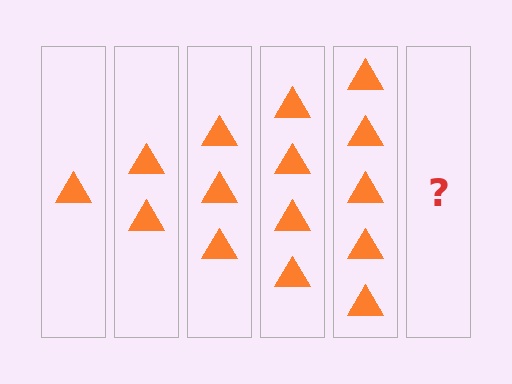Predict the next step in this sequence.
The next step is 6 triangles.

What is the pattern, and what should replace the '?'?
The pattern is that each step adds one more triangle. The '?' should be 6 triangles.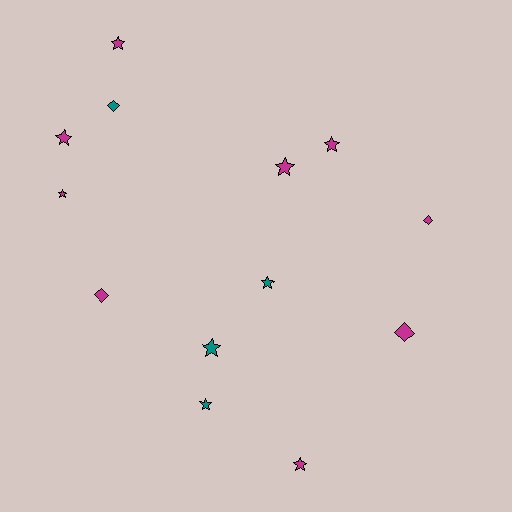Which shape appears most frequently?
Star, with 9 objects.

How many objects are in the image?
There are 13 objects.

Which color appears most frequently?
Magenta, with 9 objects.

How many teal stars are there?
There are 3 teal stars.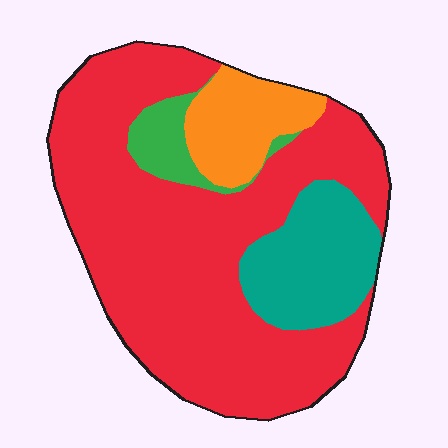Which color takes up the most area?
Red, at roughly 70%.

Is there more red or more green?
Red.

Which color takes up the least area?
Green, at roughly 5%.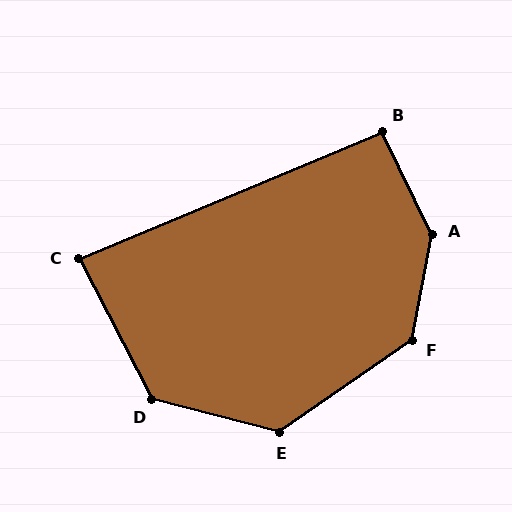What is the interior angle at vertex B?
Approximately 93 degrees (approximately right).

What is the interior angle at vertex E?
Approximately 131 degrees (obtuse).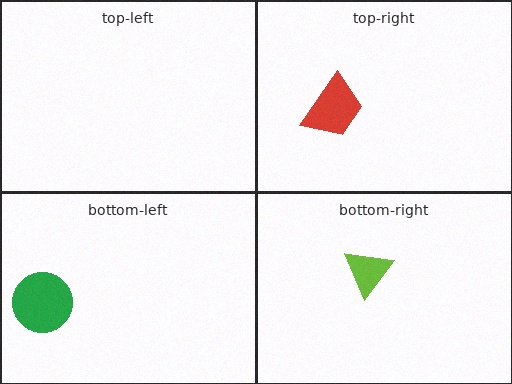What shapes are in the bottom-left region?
The green circle.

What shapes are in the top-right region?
The red trapezoid.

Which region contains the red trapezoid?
The top-right region.